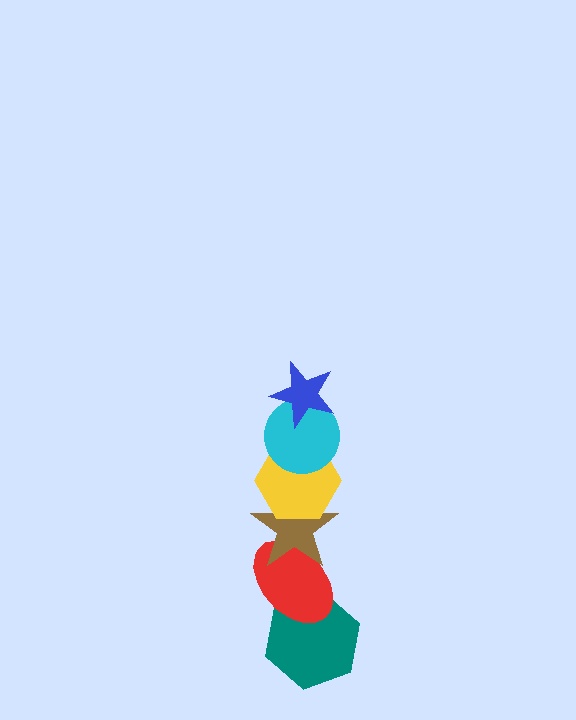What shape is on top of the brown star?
The yellow hexagon is on top of the brown star.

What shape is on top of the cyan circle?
The blue star is on top of the cyan circle.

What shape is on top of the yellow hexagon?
The cyan circle is on top of the yellow hexagon.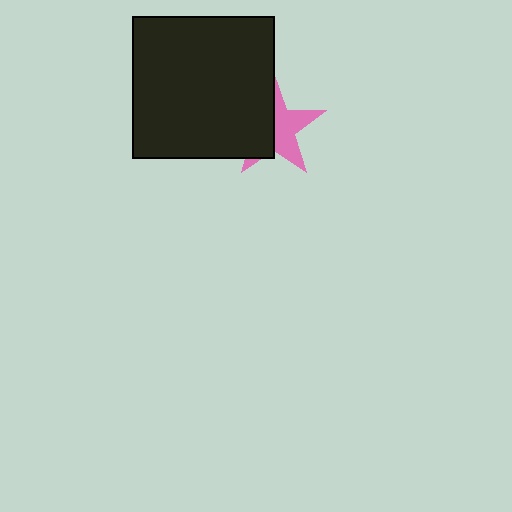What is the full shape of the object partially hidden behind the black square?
The partially hidden object is a pink star.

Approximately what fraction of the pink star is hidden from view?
Roughly 51% of the pink star is hidden behind the black square.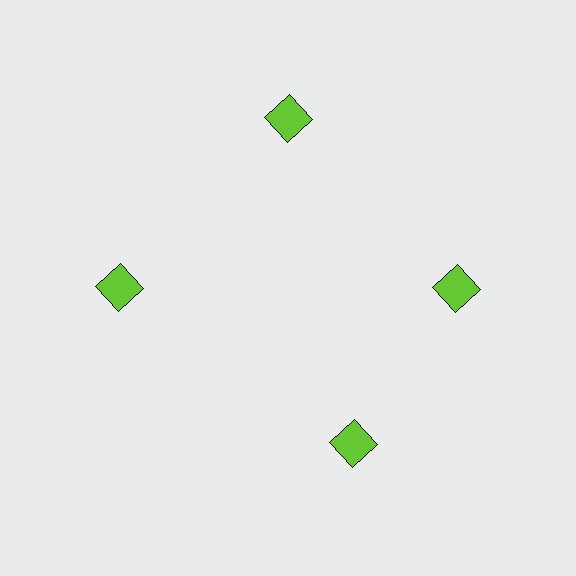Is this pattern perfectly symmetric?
No. The 4 lime squares are arranged in a ring, but one element near the 6 o'clock position is rotated out of alignment along the ring, breaking the 4-fold rotational symmetry.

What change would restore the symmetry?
The symmetry would be restored by rotating it back into even spacing with its neighbors so that all 4 squares sit at equal angles and equal distance from the center.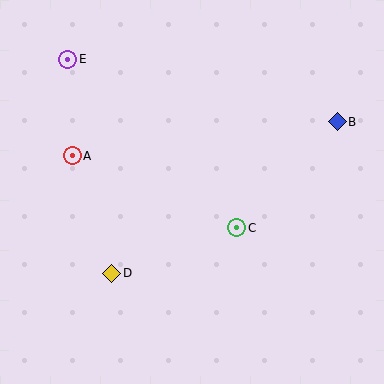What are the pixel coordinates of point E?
Point E is at (68, 59).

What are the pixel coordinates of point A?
Point A is at (72, 156).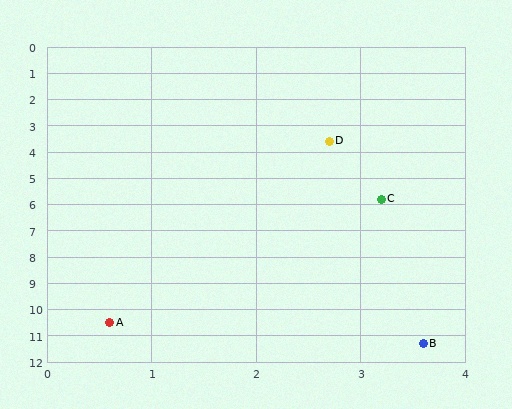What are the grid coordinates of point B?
Point B is at approximately (3.6, 11.3).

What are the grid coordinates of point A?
Point A is at approximately (0.6, 10.5).